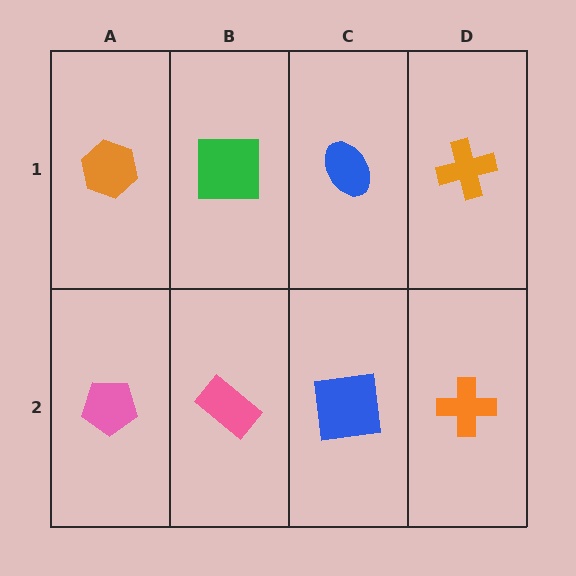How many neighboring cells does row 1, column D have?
2.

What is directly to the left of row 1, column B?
An orange hexagon.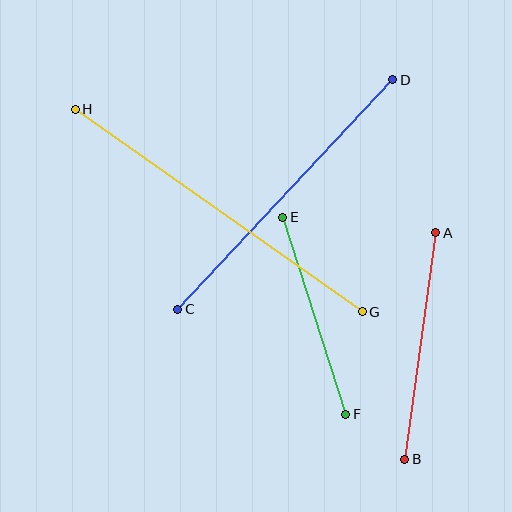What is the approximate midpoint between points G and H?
The midpoint is at approximately (219, 211) pixels.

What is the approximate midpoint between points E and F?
The midpoint is at approximately (314, 316) pixels.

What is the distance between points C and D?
The distance is approximately 315 pixels.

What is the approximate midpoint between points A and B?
The midpoint is at approximately (420, 346) pixels.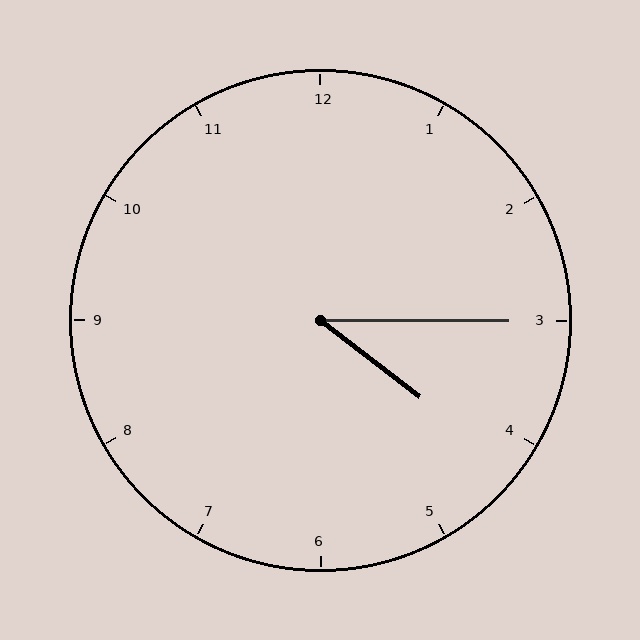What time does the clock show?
4:15.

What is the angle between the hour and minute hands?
Approximately 38 degrees.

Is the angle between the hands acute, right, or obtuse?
It is acute.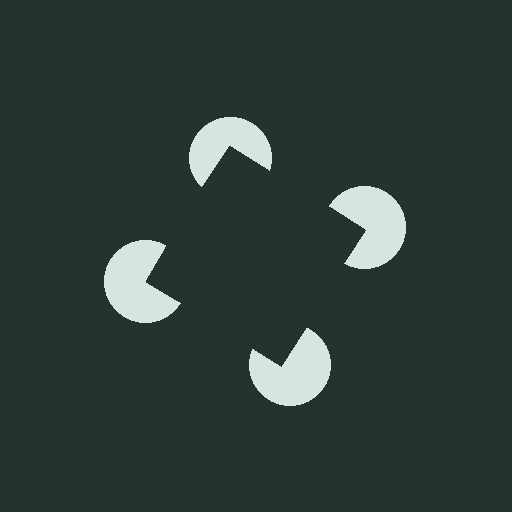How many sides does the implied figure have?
4 sides.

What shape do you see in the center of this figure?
An illusory square — its edges are inferred from the aligned wedge cuts in the pac-man discs, not physically drawn.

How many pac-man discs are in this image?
There are 4 — one at each vertex of the illusory square.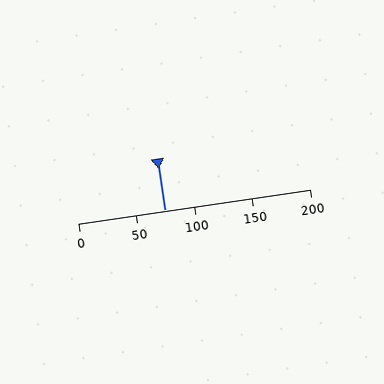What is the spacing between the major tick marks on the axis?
The major ticks are spaced 50 apart.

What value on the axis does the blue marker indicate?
The marker indicates approximately 75.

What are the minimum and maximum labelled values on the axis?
The axis runs from 0 to 200.